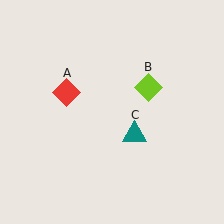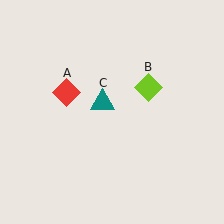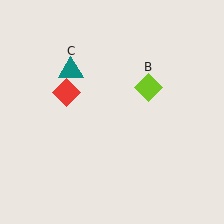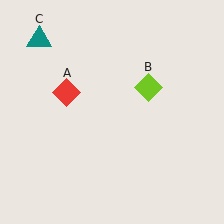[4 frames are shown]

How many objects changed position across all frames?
1 object changed position: teal triangle (object C).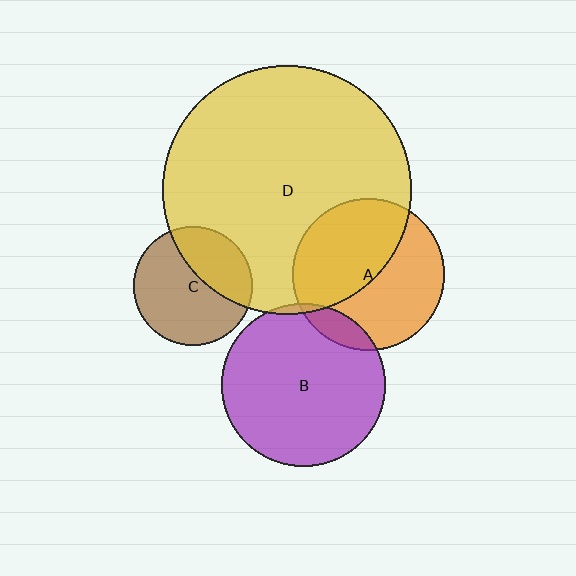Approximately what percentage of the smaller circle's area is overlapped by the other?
Approximately 50%.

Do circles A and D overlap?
Yes.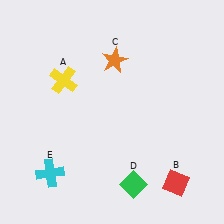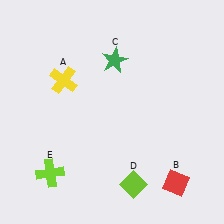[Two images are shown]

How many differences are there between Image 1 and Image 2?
There are 3 differences between the two images.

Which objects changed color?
C changed from orange to green. D changed from green to lime. E changed from cyan to lime.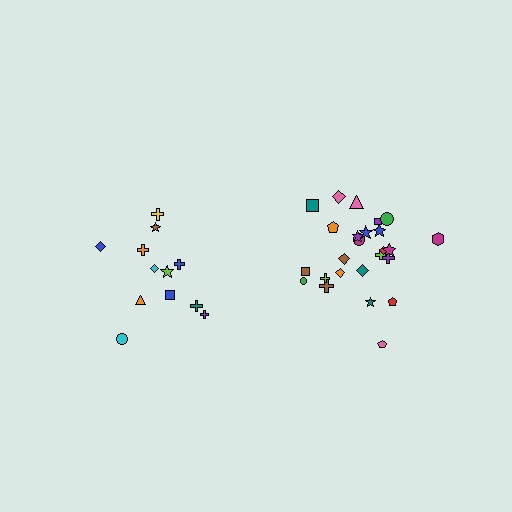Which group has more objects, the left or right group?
The right group.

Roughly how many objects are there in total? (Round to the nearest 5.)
Roughly 35 objects in total.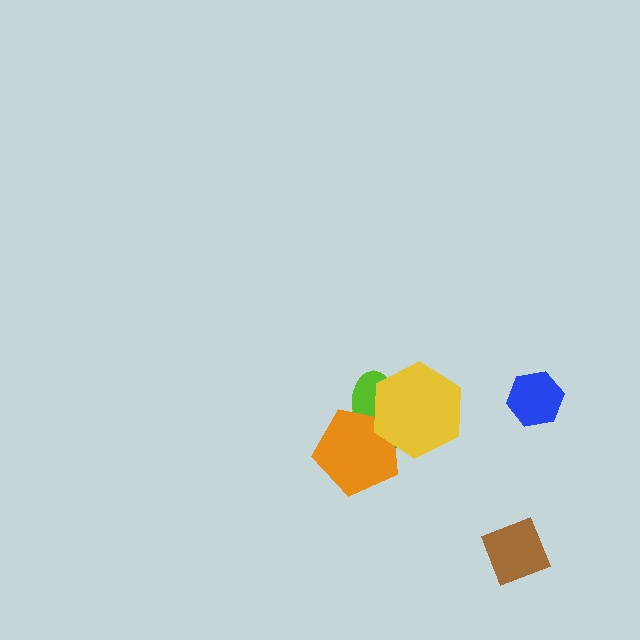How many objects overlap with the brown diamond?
0 objects overlap with the brown diamond.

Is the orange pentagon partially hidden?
Yes, it is partially covered by another shape.